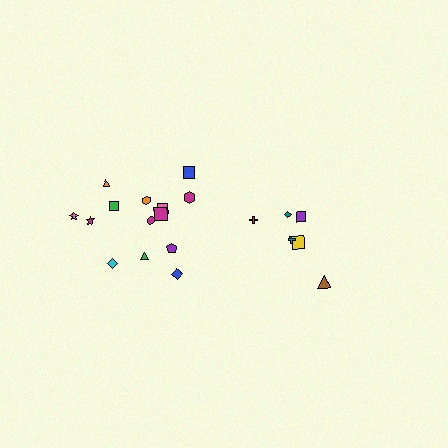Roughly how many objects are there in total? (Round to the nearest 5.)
Roughly 20 objects in total.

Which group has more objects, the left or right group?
The left group.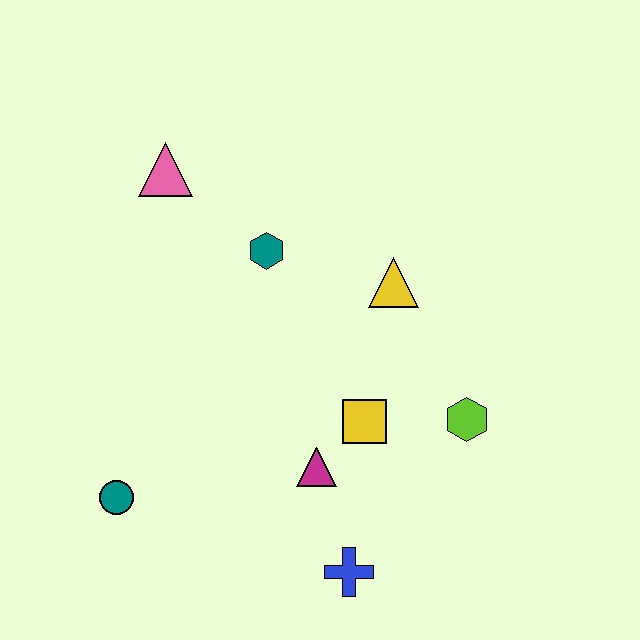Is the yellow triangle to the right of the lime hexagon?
No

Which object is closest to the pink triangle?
The teal hexagon is closest to the pink triangle.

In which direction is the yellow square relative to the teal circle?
The yellow square is to the right of the teal circle.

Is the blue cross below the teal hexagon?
Yes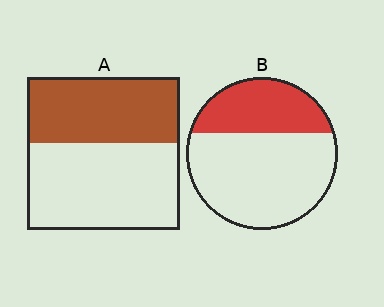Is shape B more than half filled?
No.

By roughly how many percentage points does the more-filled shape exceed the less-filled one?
By roughly 10 percentage points (A over B).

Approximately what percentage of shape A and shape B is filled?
A is approximately 45% and B is approximately 35%.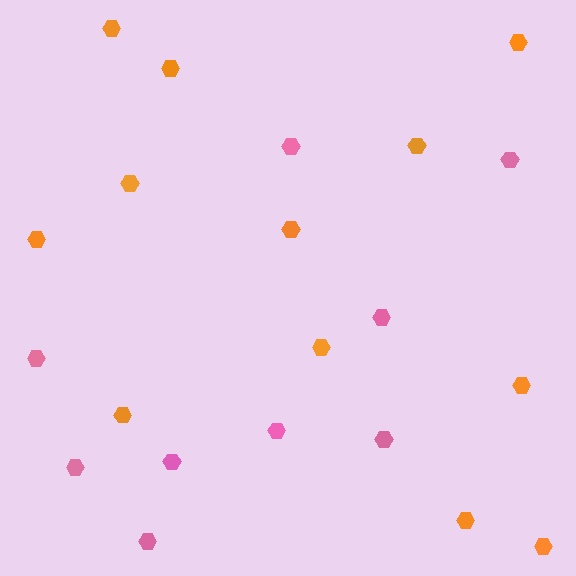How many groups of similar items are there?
There are 2 groups: one group of orange hexagons (12) and one group of pink hexagons (9).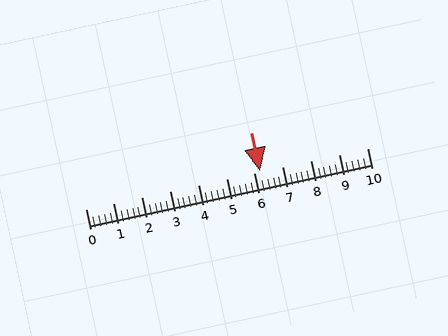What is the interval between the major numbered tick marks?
The major tick marks are spaced 1 units apart.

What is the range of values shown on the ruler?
The ruler shows values from 0 to 10.